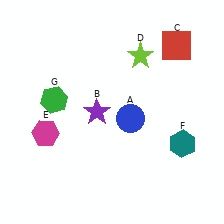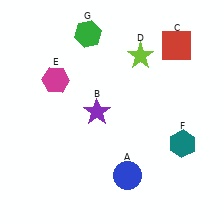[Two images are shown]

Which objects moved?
The objects that moved are: the blue circle (A), the magenta hexagon (E), the green hexagon (G).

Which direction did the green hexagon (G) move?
The green hexagon (G) moved up.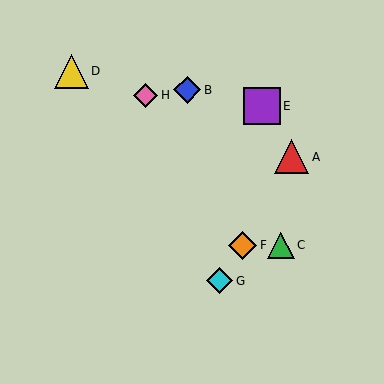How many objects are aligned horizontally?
2 objects (C, F) are aligned horizontally.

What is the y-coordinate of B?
Object B is at y≈90.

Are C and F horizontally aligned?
Yes, both are at y≈245.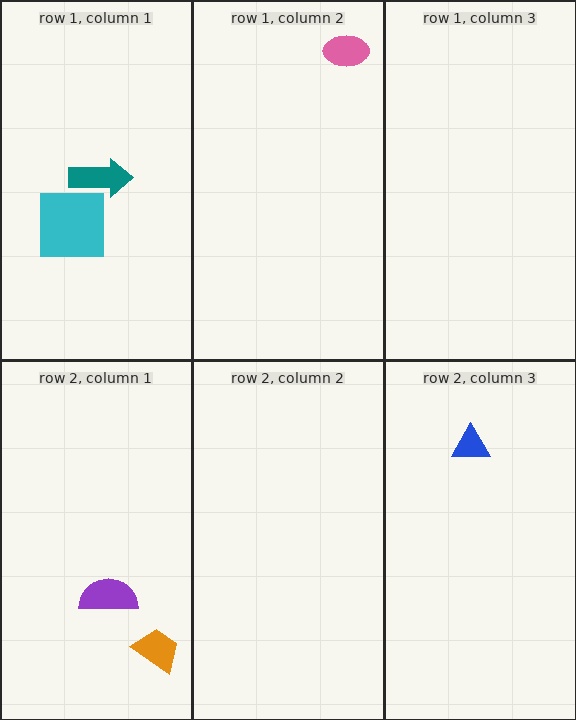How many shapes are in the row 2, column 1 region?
2.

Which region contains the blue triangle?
The row 2, column 3 region.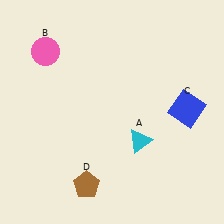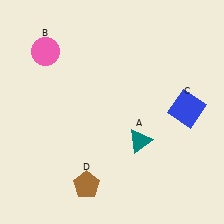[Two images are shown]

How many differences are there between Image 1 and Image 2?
There is 1 difference between the two images.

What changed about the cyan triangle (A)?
In Image 1, A is cyan. In Image 2, it changed to teal.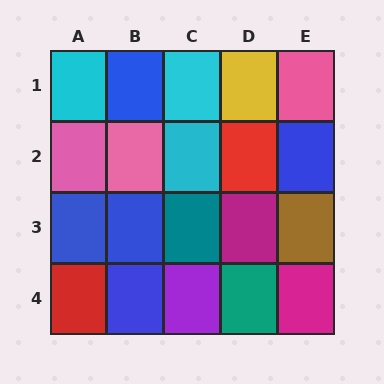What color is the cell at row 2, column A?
Pink.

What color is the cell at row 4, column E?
Magenta.